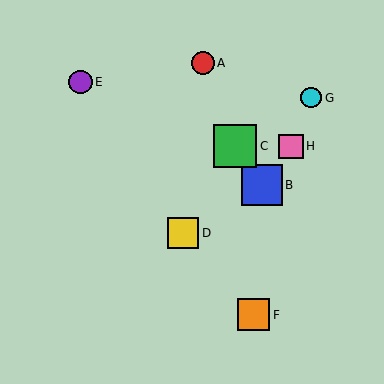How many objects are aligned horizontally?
2 objects (C, H) are aligned horizontally.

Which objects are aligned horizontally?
Objects C, H are aligned horizontally.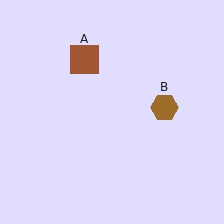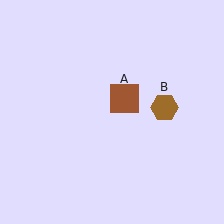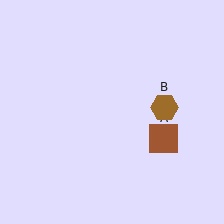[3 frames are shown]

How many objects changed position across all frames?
1 object changed position: brown square (object A).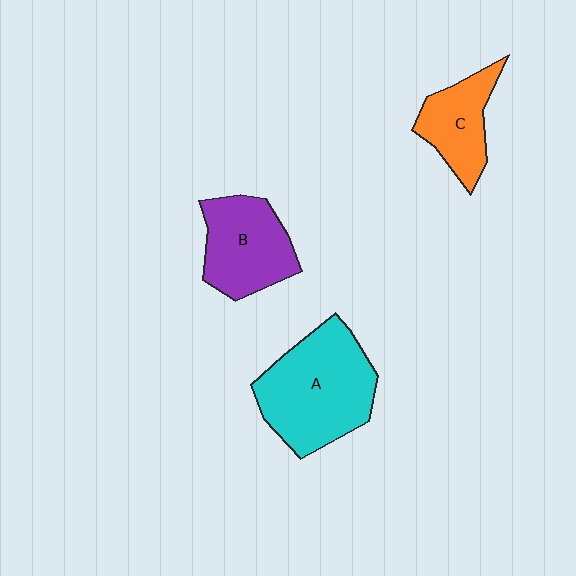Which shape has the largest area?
Shape A (cyan).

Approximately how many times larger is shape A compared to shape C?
Approximately 1.9 times.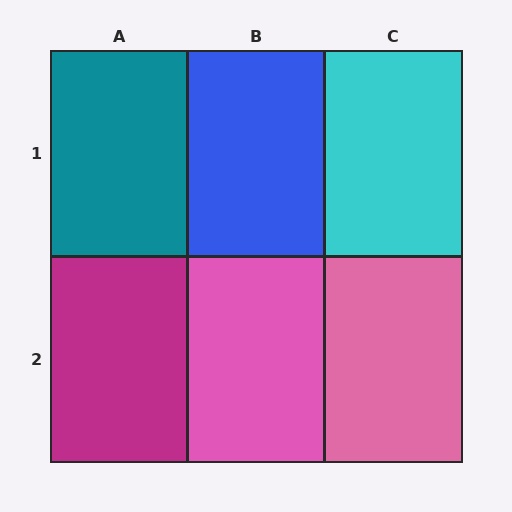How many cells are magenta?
1 cell is magenta.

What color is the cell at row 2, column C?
Pink.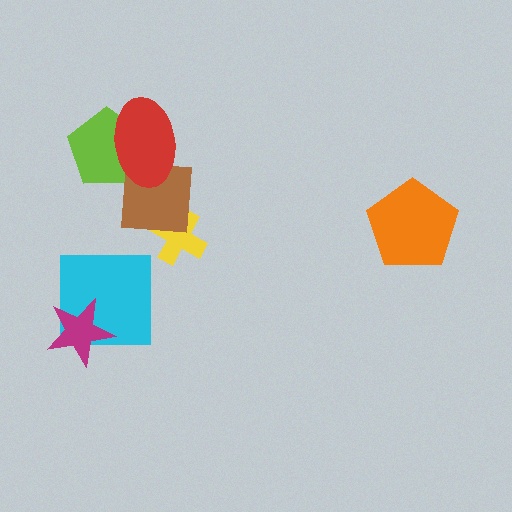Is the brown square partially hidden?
Yes, it is partially covered by another shape.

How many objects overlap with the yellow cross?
1 object overlaps with the yellow cross.